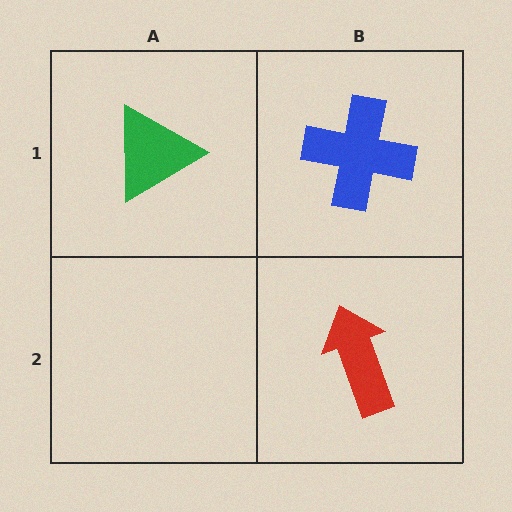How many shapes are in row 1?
2 shapes.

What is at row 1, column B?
A blue cross.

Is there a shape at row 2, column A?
No, that cell is empty.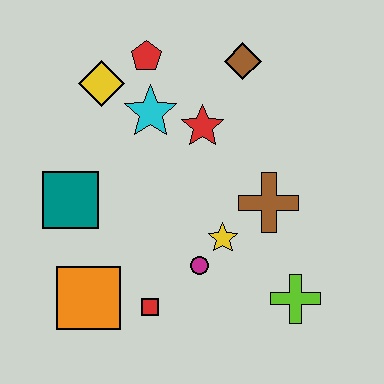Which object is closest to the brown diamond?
The red star is closest to the brown diamond.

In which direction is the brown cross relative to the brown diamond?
The brown cross is below the brown diamond.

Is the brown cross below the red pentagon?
Yes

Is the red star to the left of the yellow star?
Yes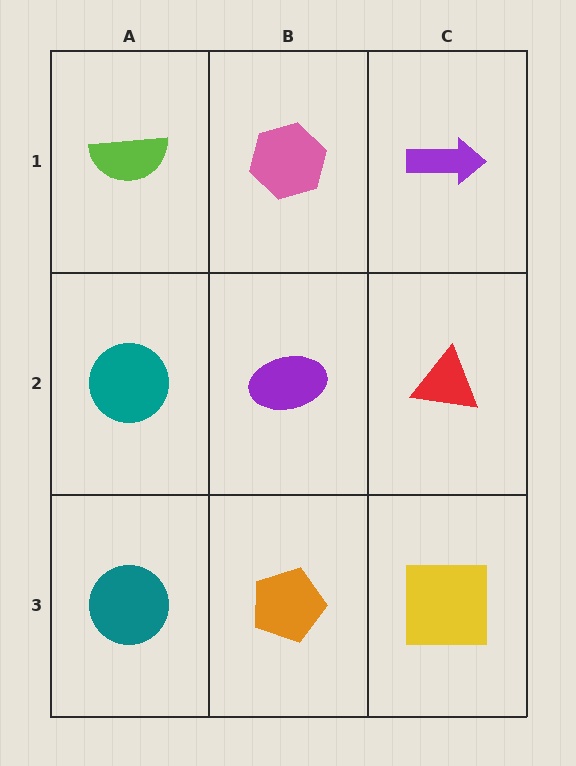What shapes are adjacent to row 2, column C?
A purple arrow (row 1, column C), a yellow square (row 3, column C), a purple ellipse (row 2, column B).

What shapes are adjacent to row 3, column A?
A teal circle (row 2, column A), an orange pentagon (row 3, column B).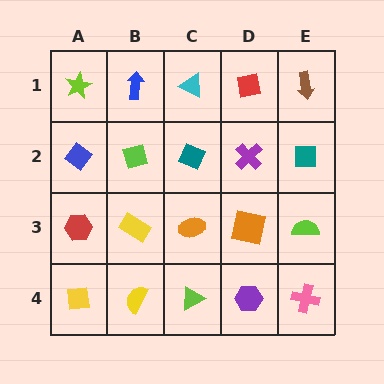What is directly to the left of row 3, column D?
An orange ellipse.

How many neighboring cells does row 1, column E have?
2.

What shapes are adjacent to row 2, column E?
A brown arrow (row 1, column E), a lime semicircle (row 3, column E), a purple cross (row 2, column D).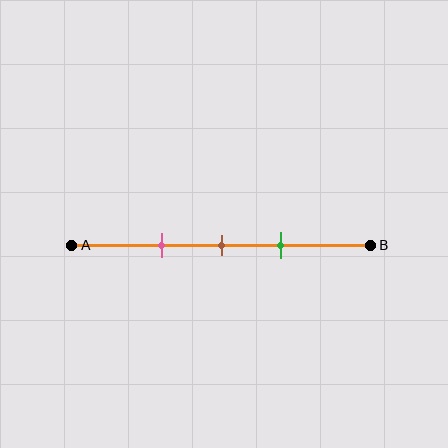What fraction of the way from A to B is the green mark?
The green mark is approximately 70% (0.7) of the way from A to B.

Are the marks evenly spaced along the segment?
Yes, the marks are approximately evenly spaced.